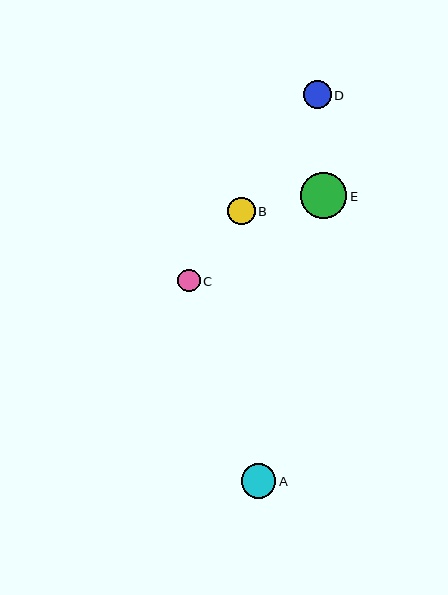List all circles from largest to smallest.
From largest to smallest: E, A, D, B, C.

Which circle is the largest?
Circle E is the largest with a size of approximately 46 pixels.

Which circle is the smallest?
Circle C is the smallest with a size of approximately 23 pixels.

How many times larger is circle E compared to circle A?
Circle E is approximately 1.3 times the size of circle A.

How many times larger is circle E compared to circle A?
Circle E is approximately 1.3 times the size of circle A.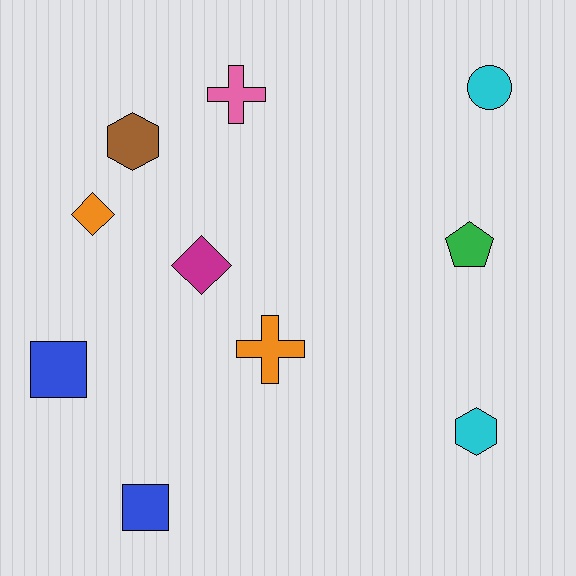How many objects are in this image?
There are 10 objects.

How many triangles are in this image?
There are no triangles.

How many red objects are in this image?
There are no red objects.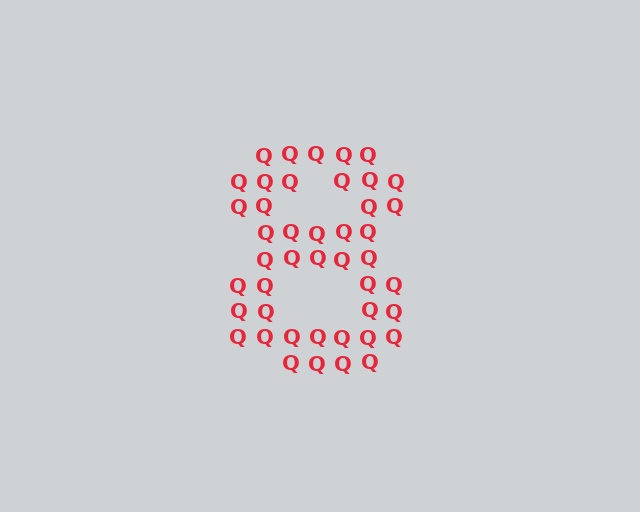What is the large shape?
The large shape is the digit 8.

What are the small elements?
The small elements are letter Q's.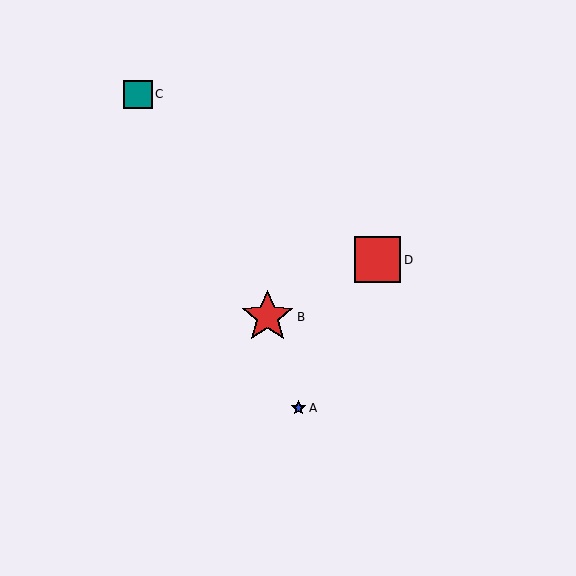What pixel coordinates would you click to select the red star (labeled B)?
Click at (268, 317) to select the red star B.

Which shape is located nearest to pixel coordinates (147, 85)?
The teal square (labeled C) at (138, 94) is nearest to that location.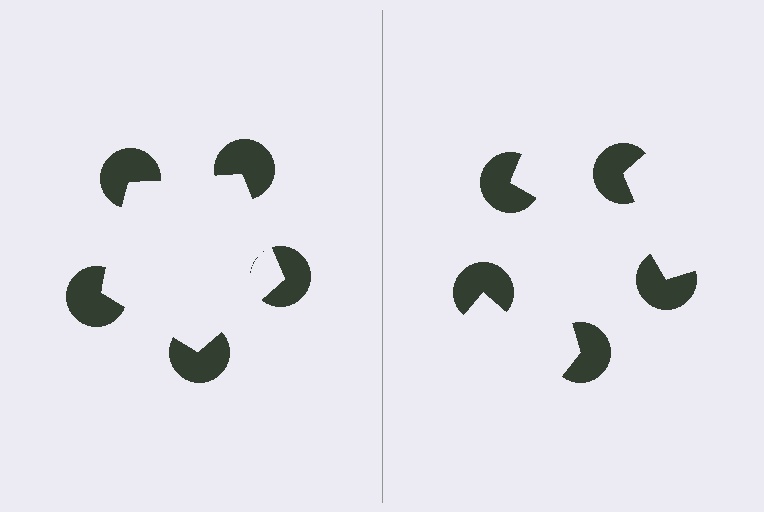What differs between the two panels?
The pac-man discs are positioned identically on both sides; only the wedge orientations differ. On the left they align to a pentagon; on the right they are misaligned.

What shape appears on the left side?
An illusory pentagon.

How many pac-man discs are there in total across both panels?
10 — 5 on each side.